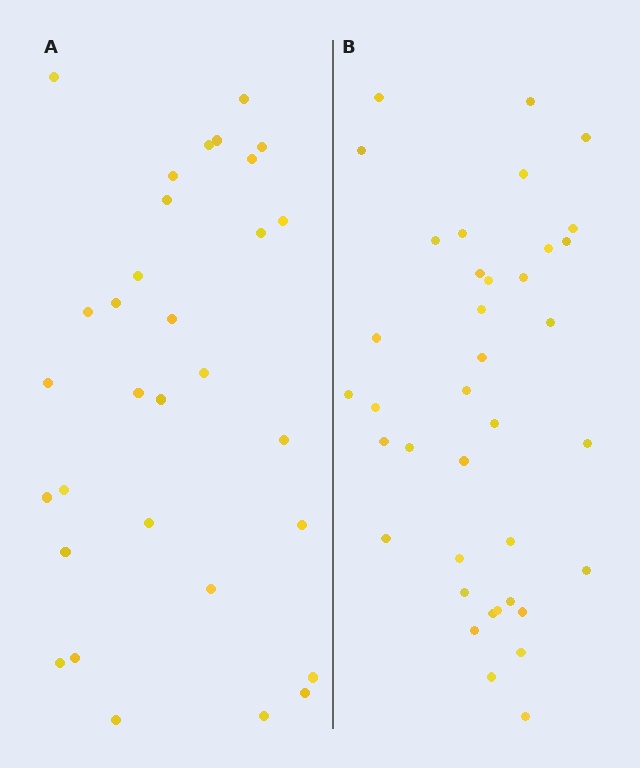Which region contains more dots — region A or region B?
Region B (the right region) has more dots.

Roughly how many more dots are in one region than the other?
Region B has roughly 8 or so more dots than region A.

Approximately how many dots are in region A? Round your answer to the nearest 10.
About 30 dots. (The exact count is 31, which rounds to 30.)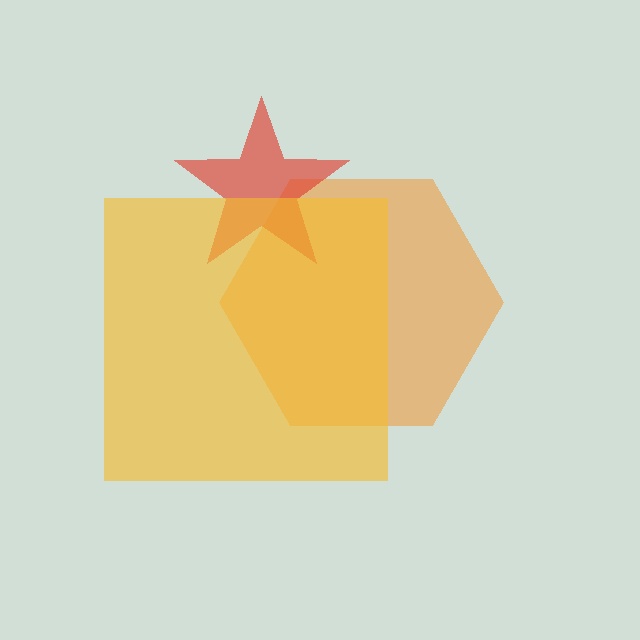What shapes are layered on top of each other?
The layered shapes are: an orange hexagon, a red star, a yellow square.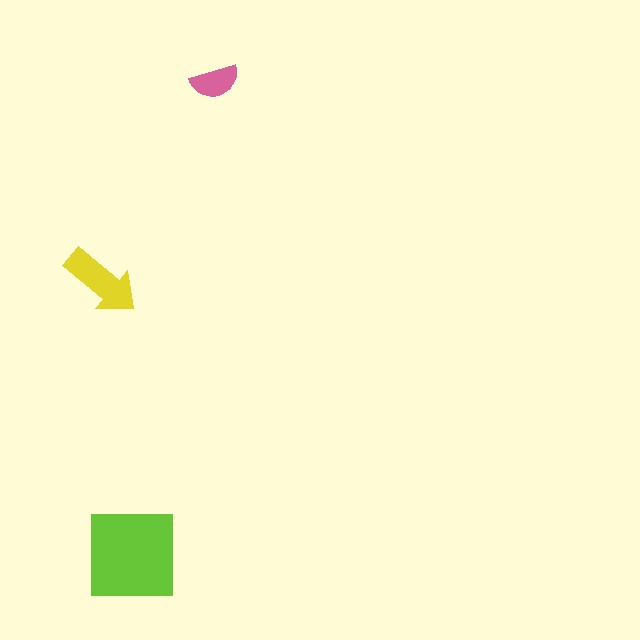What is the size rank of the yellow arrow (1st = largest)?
2nd.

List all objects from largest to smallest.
The lime square, the yellow arrow, the pink semicircle.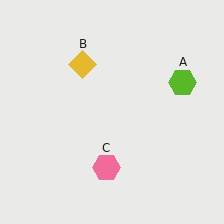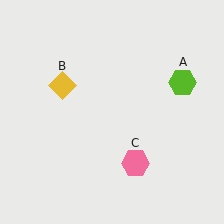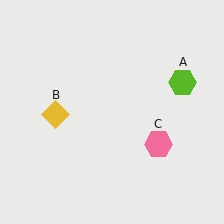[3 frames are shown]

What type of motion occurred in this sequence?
The yellow diamond (object B), pink hexagon (object C) rotated counterclockwise around the center of the scene.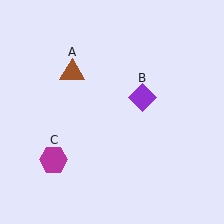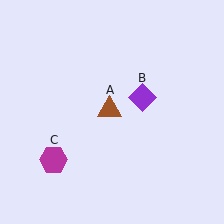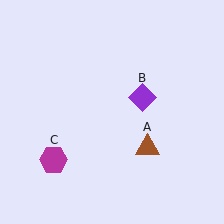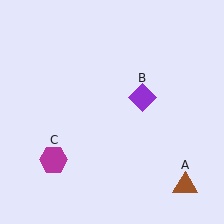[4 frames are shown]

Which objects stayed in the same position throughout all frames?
Purple diamond (object B) and magenta hexagon (object C) remained stationary.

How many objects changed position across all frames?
1 object changed position: brown triangle (object A).